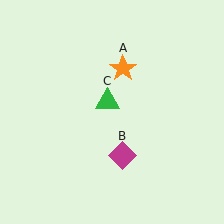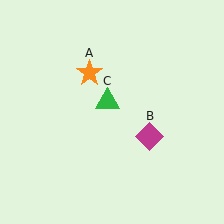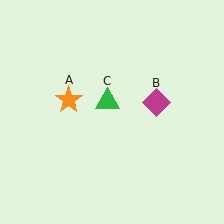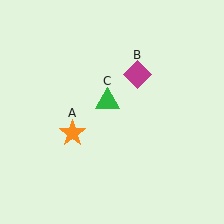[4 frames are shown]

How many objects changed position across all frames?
2 objects changed position: orange star (object A), magenta diamond (object B).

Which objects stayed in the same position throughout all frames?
Green triangle (object C) remained stationary.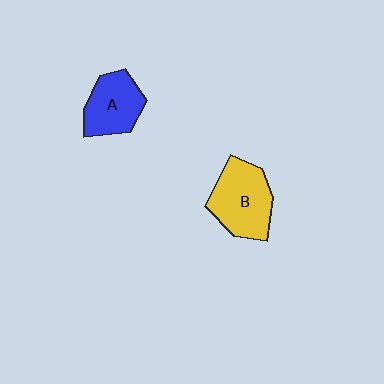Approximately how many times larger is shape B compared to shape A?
Approximately 1.3 times.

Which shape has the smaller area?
Shape A (blue).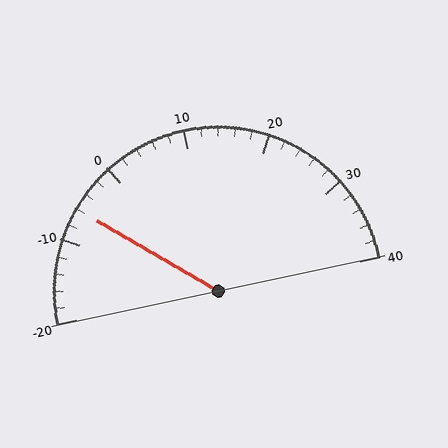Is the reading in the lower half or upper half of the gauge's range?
The reading is in the lower half of the range (-20 to 40).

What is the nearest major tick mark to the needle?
The nearest major tick mark is -10.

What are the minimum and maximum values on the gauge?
The gauge ranges from -20 to 40.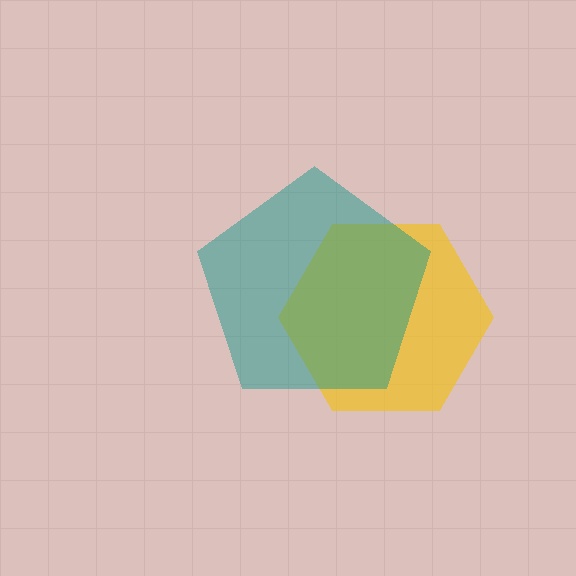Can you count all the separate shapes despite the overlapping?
Yes, there are 2 separate shapes.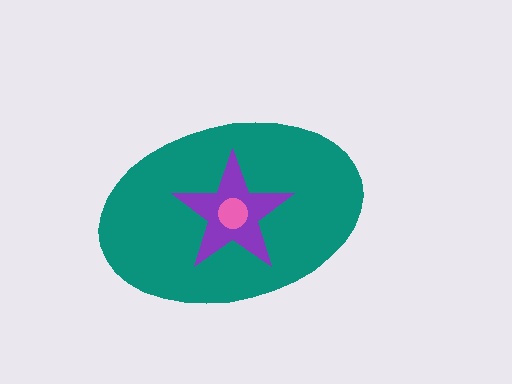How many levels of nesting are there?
3.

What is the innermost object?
The pink circle.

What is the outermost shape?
The teal ellipse.